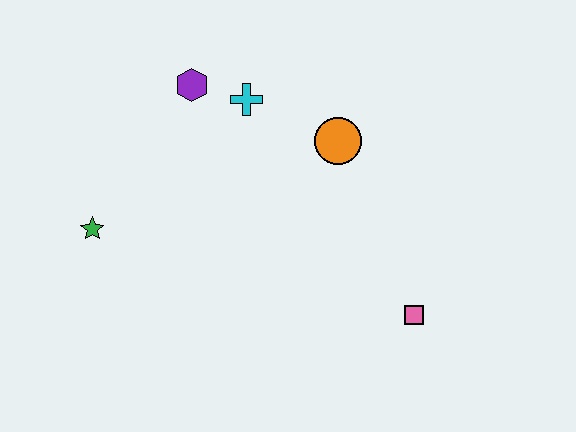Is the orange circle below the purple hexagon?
Yes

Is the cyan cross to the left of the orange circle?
Yes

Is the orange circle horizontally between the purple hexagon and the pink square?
Yes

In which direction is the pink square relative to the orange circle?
The pink square is below the orange circle.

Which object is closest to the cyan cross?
The purple hexagon is closest to the cyan cross.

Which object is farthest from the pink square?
The green star is farthest from the pink square.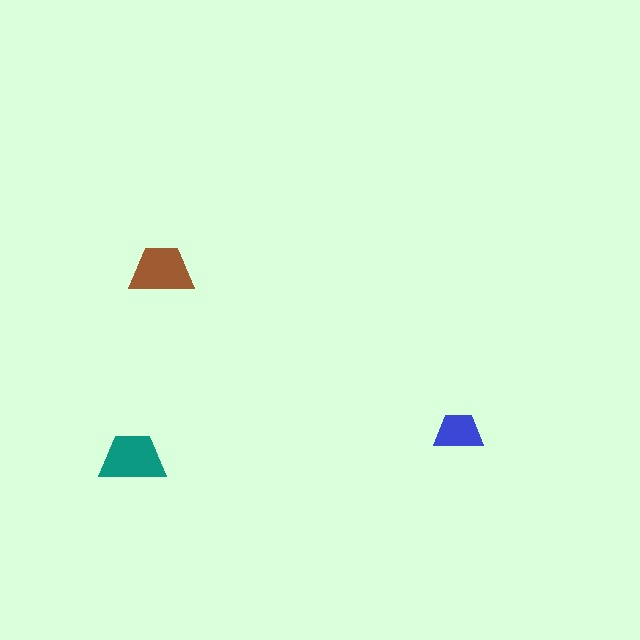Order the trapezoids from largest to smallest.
the teal one, the brown one, the blue one.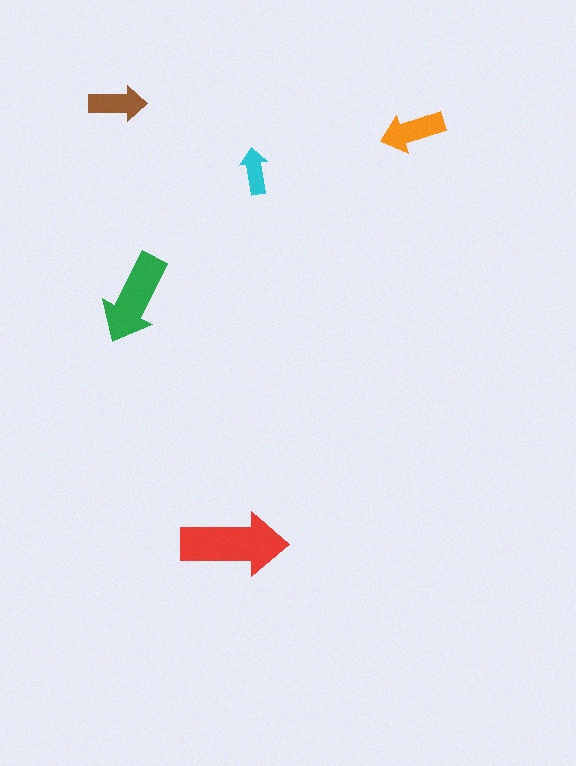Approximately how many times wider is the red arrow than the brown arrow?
About 2 times wider.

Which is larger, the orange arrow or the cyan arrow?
The orange one.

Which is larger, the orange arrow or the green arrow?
The green one.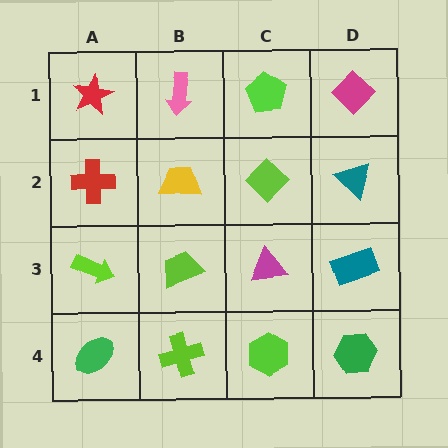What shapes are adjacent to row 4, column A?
A lime arrow (row 3, column A), a lime cross (row 4, column B).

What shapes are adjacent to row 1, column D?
A teal triangle (row 2, column D), a lime pentagon (row 1, column C).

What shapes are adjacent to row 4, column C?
A magenta triangle (row 3, column C), a lime cross (row 4, column B), a green hexagon (row 4, column D).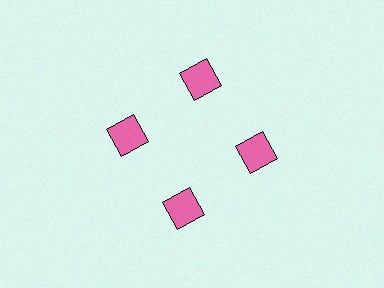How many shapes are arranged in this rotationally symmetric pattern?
There are 4 shapes, arranged in 4 groups of 1.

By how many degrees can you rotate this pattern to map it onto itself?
The pattern maps onto itself every 90 degrees of rotation.